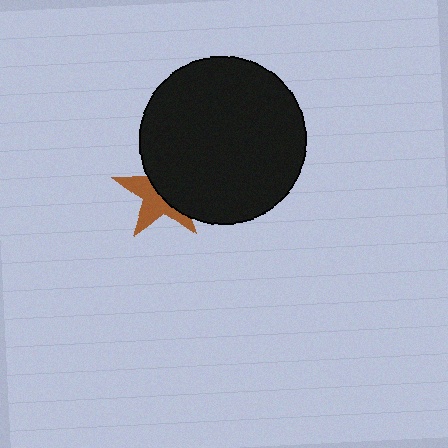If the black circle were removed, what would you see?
You would see the complete brown star.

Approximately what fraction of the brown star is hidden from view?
Roughly 54% of the brown star is hidden behind the black circle.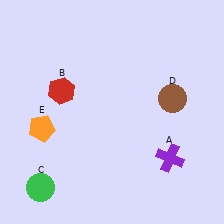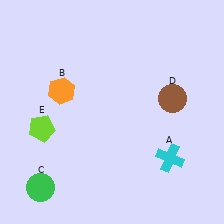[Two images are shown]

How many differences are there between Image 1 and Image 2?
There are 3 differences between the two images.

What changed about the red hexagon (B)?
In Image 1, B is red. In Image 2, it changed to orange.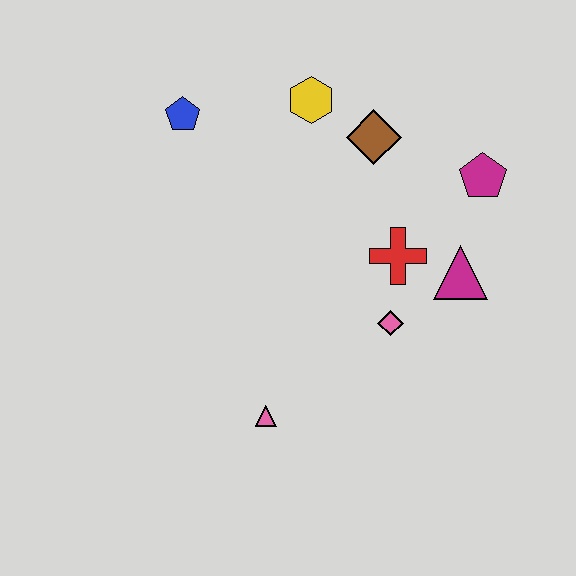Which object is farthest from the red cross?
The blue pentagon is farthest from the red cross.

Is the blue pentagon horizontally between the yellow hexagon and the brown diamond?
No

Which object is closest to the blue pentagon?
The yellow hexagon is closest to the blue pentagon.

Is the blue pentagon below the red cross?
No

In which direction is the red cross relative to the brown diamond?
The red cross is below the brown diamond.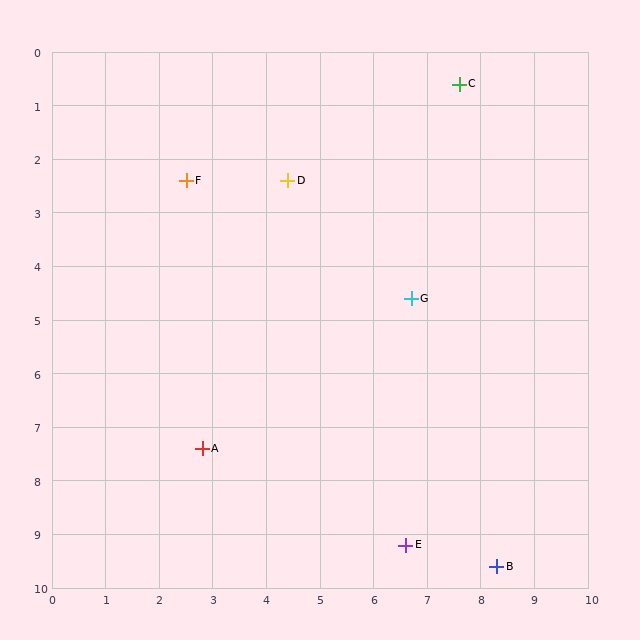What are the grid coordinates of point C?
Point C is at approximately (7.6, 0.6).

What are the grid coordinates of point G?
Point G is at approximately (6.7, 4.6).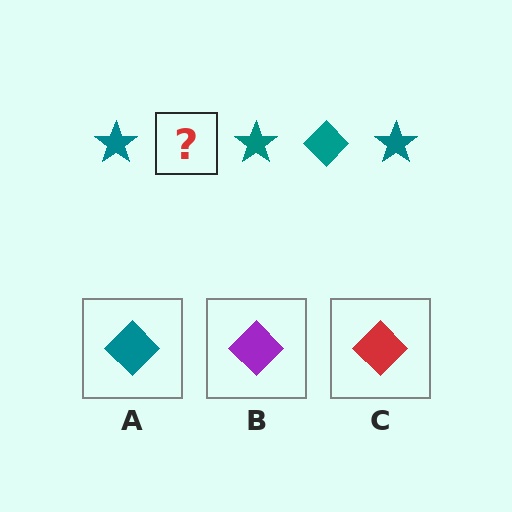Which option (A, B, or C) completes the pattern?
A.